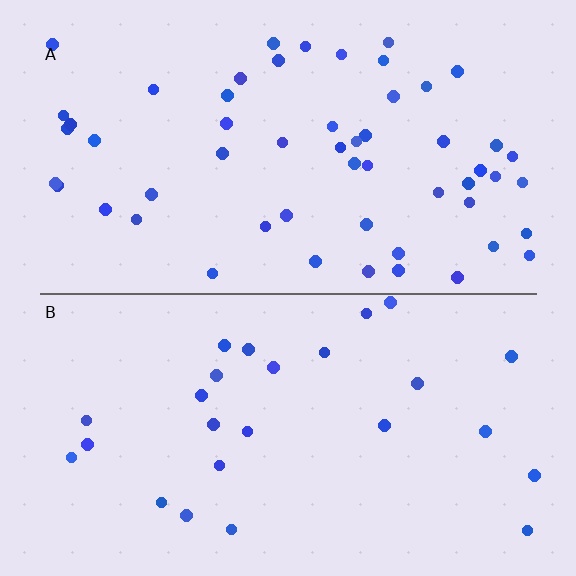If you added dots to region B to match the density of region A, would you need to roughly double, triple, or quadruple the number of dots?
Approximately double.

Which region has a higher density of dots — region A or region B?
A (the top).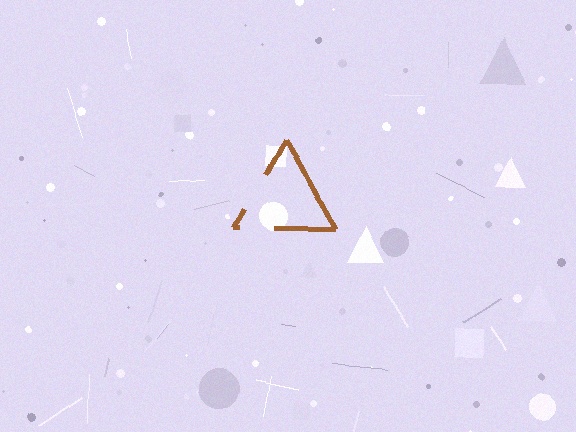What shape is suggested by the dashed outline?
The dashed outline suggests a triangle.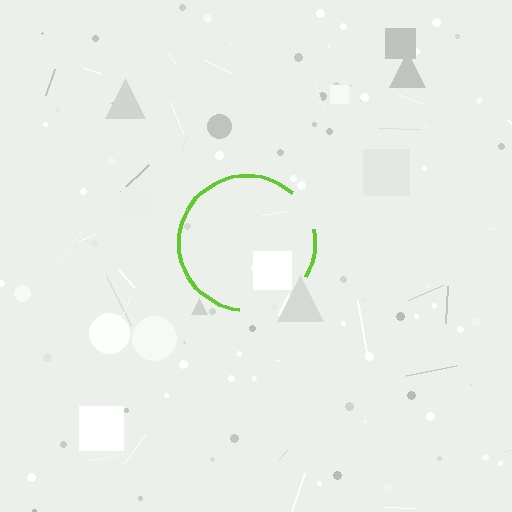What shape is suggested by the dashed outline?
The dashed outline suggests a circle.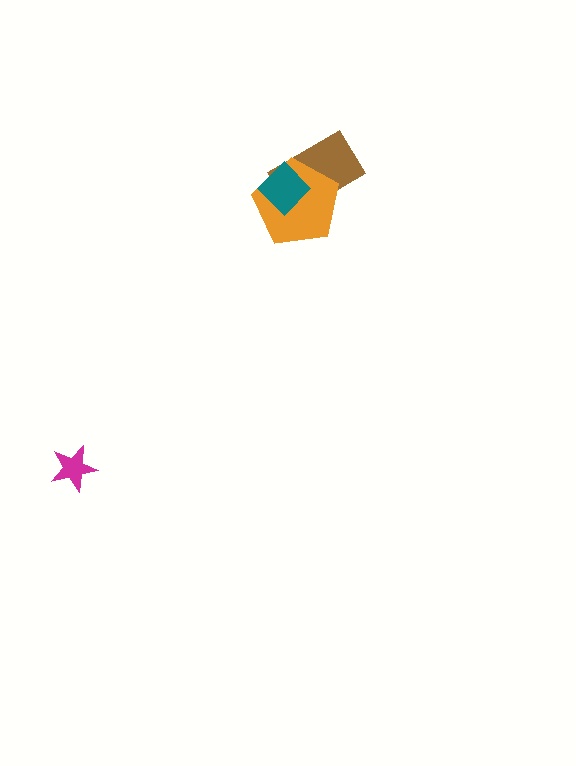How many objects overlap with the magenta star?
0 objects overlap with the magenta star.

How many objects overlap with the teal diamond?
2 objects overlap with the teal diamond.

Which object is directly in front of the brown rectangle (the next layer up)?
The orange pentagon is directly in front of the brown rectangle.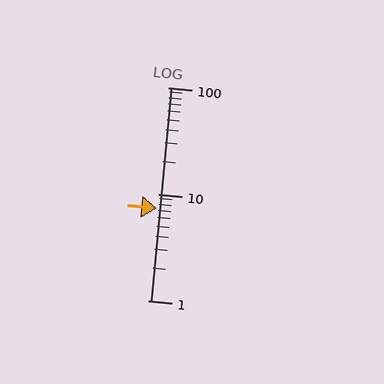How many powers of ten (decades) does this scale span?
The scale spans 2 decades, from 1 to 100.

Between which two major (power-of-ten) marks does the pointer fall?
The pointer is between 1 and 10.